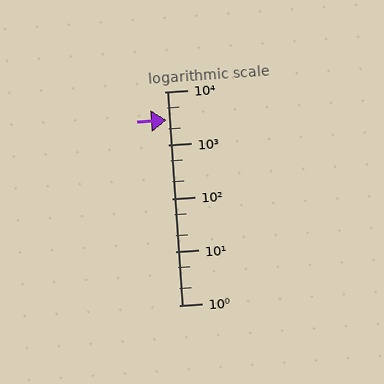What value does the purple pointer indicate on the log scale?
The pointer indicates approximately 2900.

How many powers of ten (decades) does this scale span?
The scale spans 4 decades, from 1 to 10000.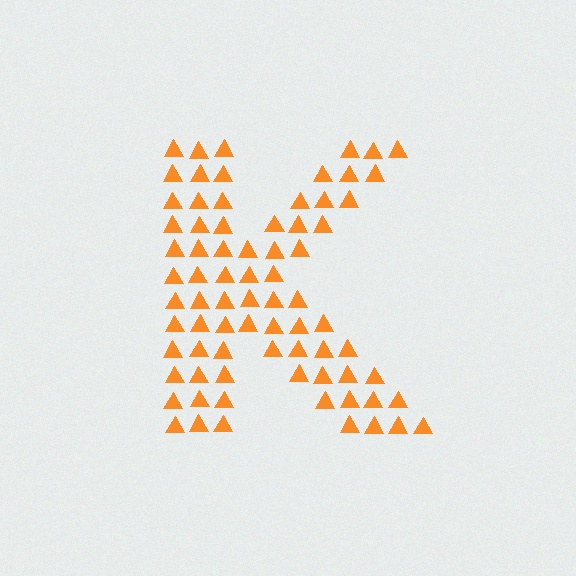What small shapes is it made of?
It is made of small triangles.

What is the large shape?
The large shape is the letter K.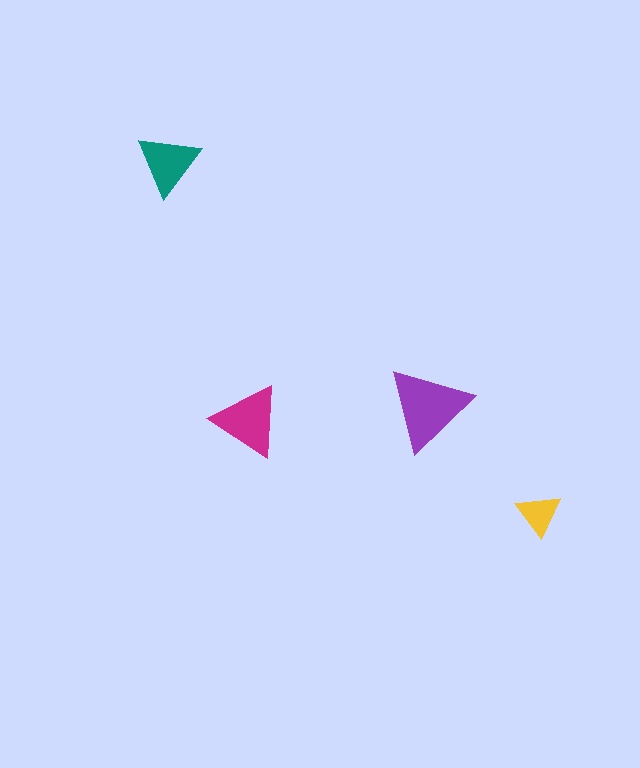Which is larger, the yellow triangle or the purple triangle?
The purple one.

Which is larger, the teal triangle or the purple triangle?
The purple one.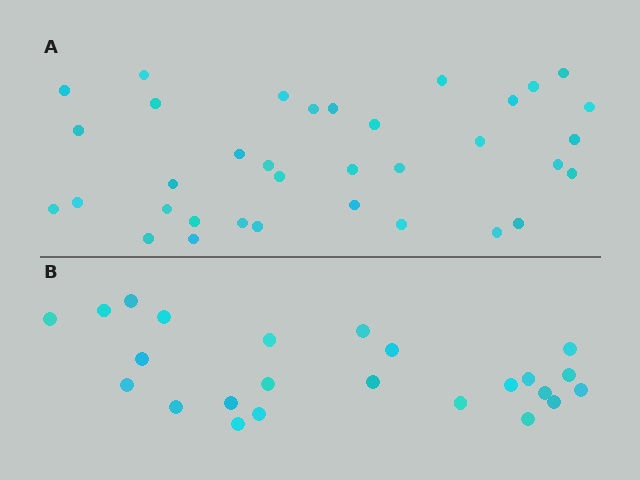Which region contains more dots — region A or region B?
Region A (the top region) has more dots.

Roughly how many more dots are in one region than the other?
Region A has roughly 12 or so more dots than region B.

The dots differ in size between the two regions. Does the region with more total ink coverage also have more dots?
No. Region B has more total ink coverage because its dots are larger, but region A actually contains more individual dots. Total area can be misleading — the number of items is what matters here.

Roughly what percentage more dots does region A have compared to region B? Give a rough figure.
About 45% more.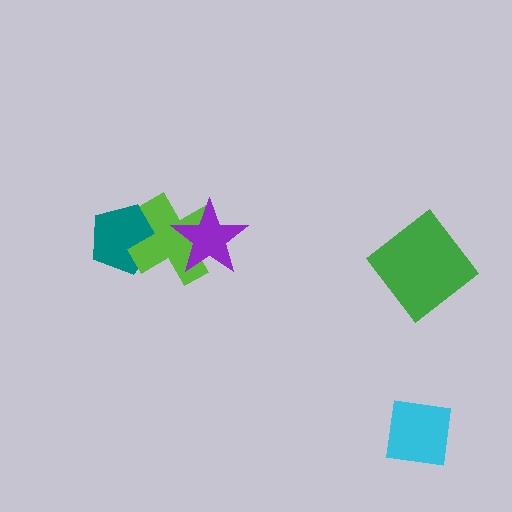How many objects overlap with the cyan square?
0 objects overlap with the cyan square.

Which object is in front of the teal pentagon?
The lime cross is in front of the teal pentagon.